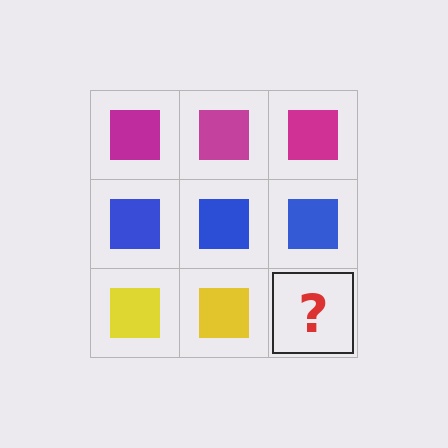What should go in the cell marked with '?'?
The missing cell should contain a yellow square.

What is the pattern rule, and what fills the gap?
The rule is that each row has a consistent color. The gap should be filled with a yellow square.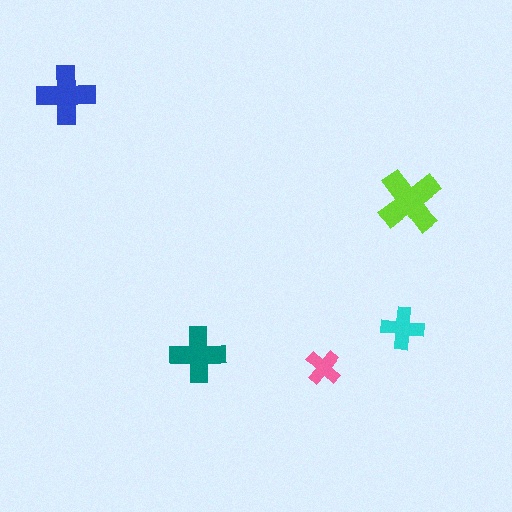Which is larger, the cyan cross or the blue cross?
The blue one.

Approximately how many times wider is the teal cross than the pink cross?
About 1.5 times wider.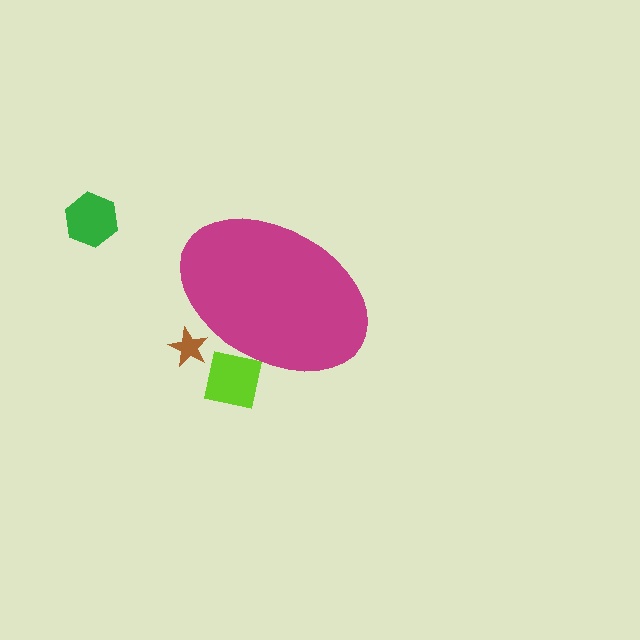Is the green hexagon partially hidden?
No, the green hexagon is fully visible.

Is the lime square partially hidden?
Yes, the lime square is partially hidden behind the magenta ellipse.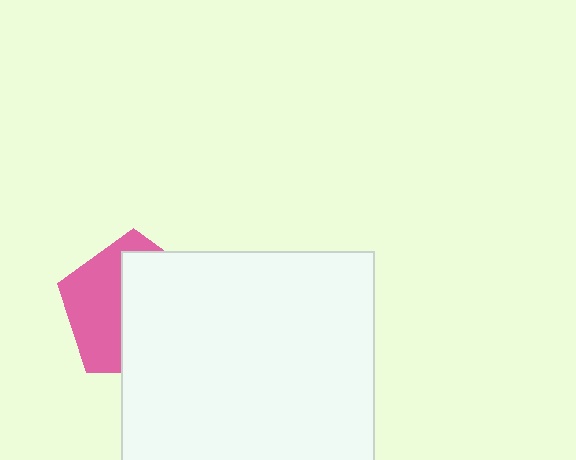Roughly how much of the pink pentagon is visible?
A small part of it is visible (roughly 43%).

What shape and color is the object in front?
The object in front is a white square.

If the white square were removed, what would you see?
You would see the complete pink pentagon.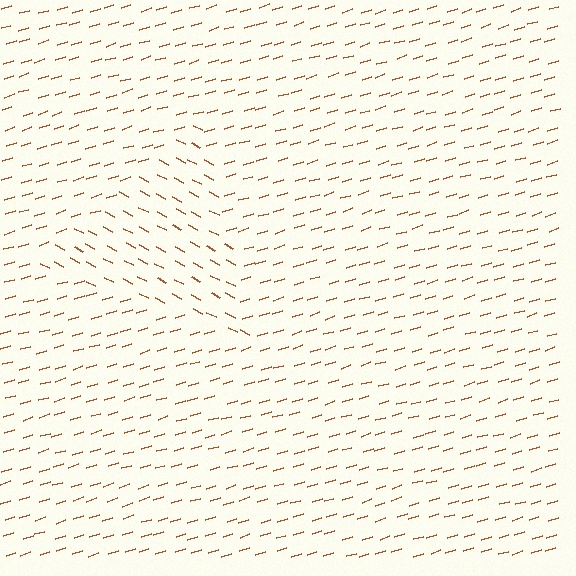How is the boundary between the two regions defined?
The boundary is defined purely by a change in line orientation (approximately 45 degrees difference). All lines are the same color and thickness.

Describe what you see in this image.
The image is filled with small brown line segments. A triangle region in the image has lines oriented differently from the surrounding lines, creating a visible texture boundary.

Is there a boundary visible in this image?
Yes, there is a texture boundary formed by a change in line orientation.